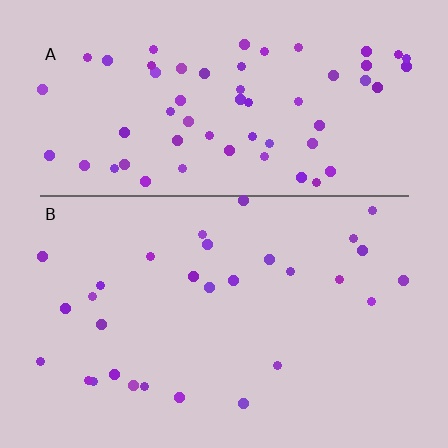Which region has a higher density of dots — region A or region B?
A (the top).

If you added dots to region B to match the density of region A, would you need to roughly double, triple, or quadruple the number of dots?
Approximately double.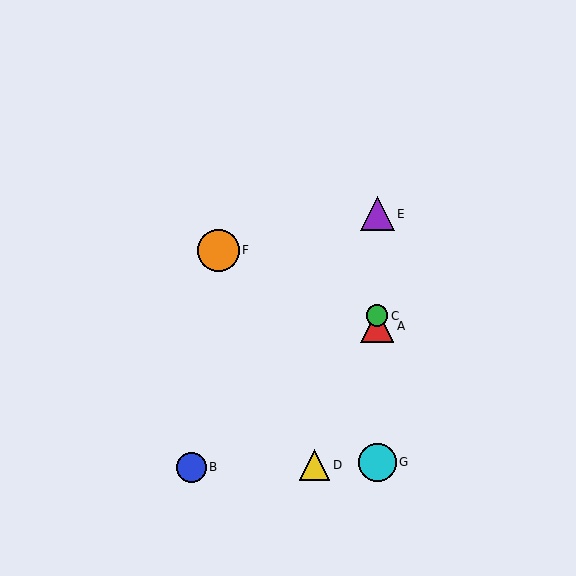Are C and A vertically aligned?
Yes, both are at x≈377.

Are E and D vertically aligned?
No, E is at x≈377 and D is at x≈315.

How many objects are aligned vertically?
4 objects (A, C, E, G) are aligned vertically.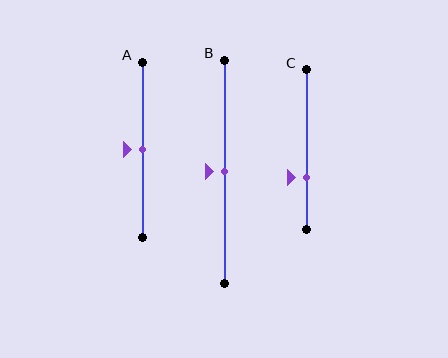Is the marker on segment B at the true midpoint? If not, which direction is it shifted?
Yes, the marker on segment B is at the true midpoint.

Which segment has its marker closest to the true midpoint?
Segment A has its marker closest to the true midpoint.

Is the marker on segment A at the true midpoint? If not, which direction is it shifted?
Yes, the marker on segment A is at the true midpoint.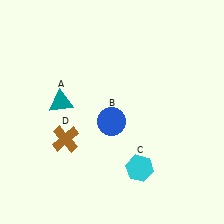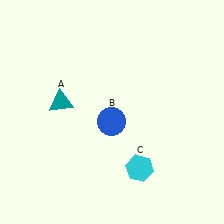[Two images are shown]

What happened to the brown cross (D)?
The brown cross (D) was removed in Image 2. It was in the bottom-left area of Image 1.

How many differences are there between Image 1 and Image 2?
There is 1 difference between the two images.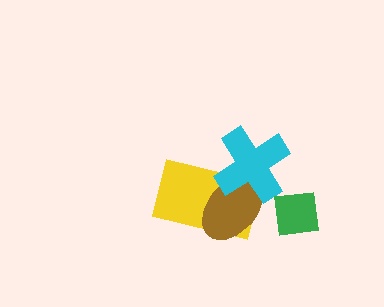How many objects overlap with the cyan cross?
2 objects overlap with the cyan cross.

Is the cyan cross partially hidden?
No, no other shape covers it.